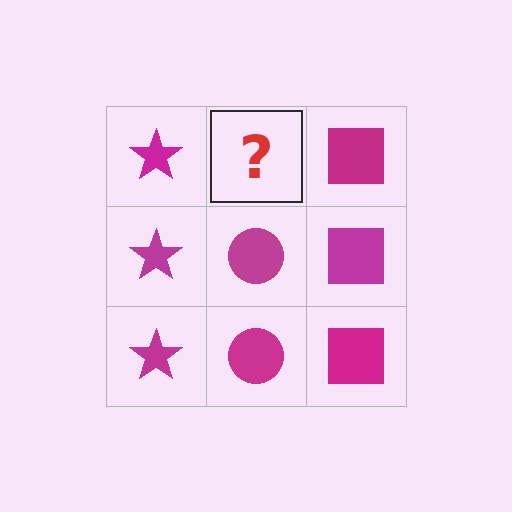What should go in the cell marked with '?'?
The missing cell should contain a magenta circle.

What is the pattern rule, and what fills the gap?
The rule is that each column has a consistent shape. The gap should be filled with a magenta circle.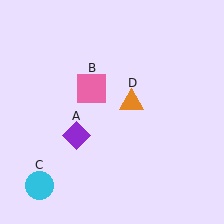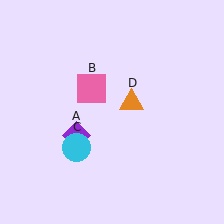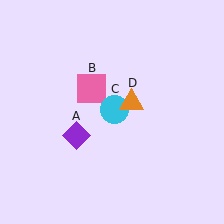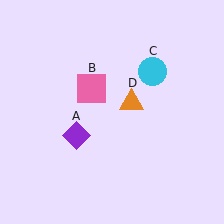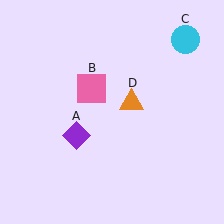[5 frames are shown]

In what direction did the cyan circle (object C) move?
The cyan circle (object C) moved up and to the right.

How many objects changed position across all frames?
1 object changed position: cyan circle (object C).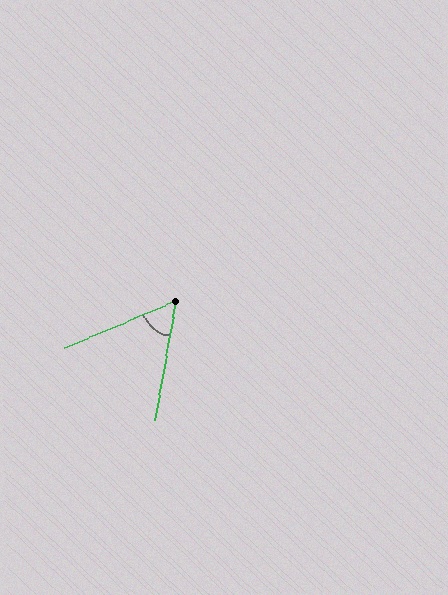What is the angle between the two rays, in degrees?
Approximately 57 degrees.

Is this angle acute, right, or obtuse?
It is acute.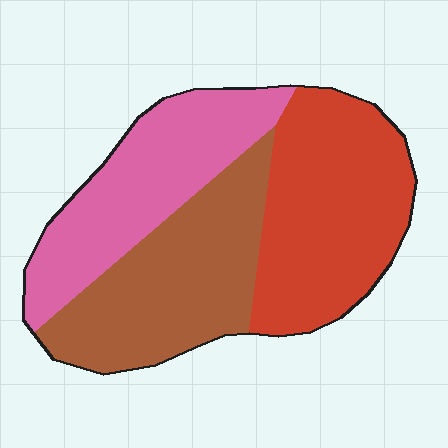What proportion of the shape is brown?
Brown covers roughly 35% of the shape.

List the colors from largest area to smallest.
From largest to smallest: red, brown, pink.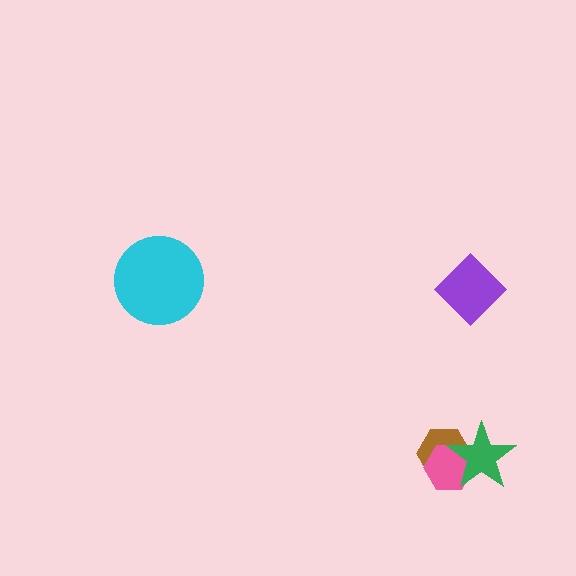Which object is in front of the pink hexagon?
The green star is in front of the pink hexagon.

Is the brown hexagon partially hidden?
Yes, it is partially covered by another shape.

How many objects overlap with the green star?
2 objects overlap with the green star.